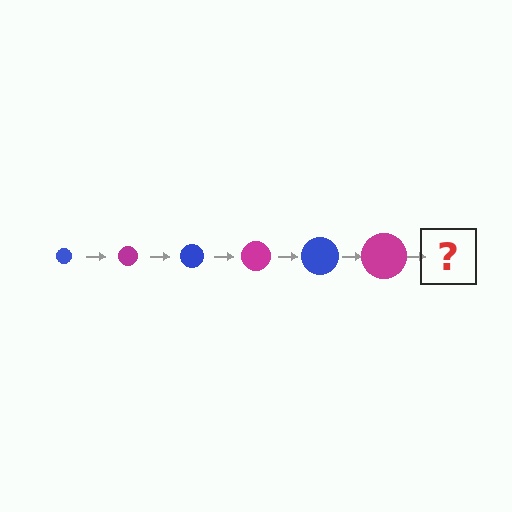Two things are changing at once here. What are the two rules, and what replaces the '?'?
The two rules are that the circle grows larger each step and the color cycles through blue and magenta. The '?' should be a blue circle, larger than the previous one.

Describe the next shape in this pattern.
It should be a blue circle, larger than the previous one.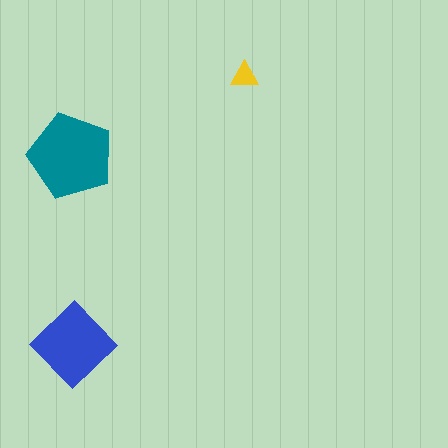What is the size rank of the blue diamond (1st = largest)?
2nd.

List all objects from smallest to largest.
The yellow triangle, the blue diamond, the teal pentagon.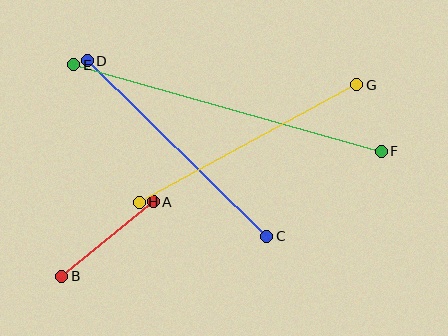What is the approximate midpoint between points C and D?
The midpoint is at approximately (177, 149) pixels.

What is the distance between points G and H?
The distance is approximately 247 pixels.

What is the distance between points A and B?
The distance is approximately 118 pixels.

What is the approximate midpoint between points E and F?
The midpoint is at approximately (227, 108) pixels.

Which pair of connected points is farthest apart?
Points E and F are farthest apart.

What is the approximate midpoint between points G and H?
The midpoint is at approximately (248, 143) pixels.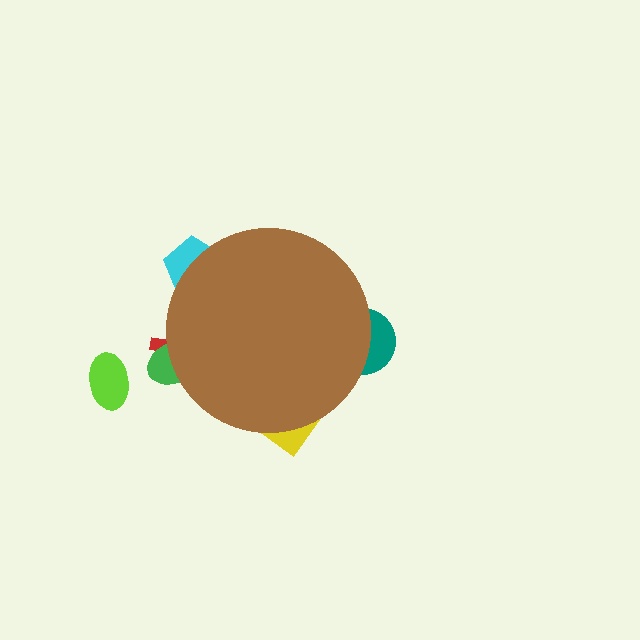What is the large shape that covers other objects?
A brown circle.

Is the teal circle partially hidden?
Yes, the teal circle is partially hidden behind the brown circle.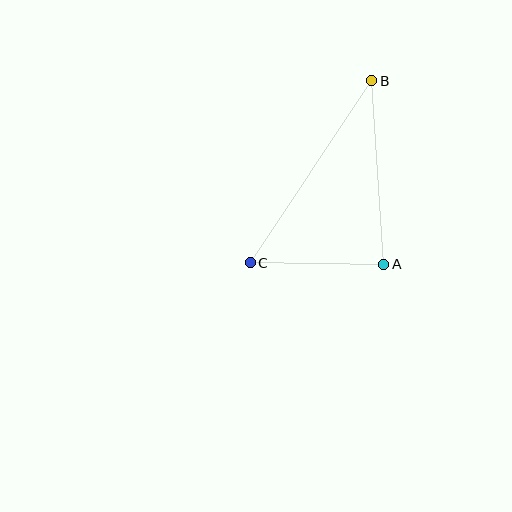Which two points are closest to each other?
Points A and C are closest to each other.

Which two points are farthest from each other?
Points B and C are farthest from each other.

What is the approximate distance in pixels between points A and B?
The distance between A and B is approximately 184 pixels.